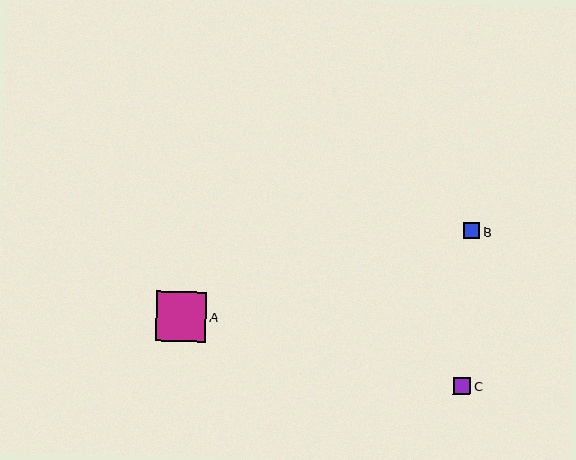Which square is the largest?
Square A is the largest with a size of approximately 50 pixels.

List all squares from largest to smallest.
From largest to smallest: A, C, B.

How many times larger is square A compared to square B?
Square A is approximately 3.2 times the size of square B.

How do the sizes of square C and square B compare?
Square C and square B are approximately the same size.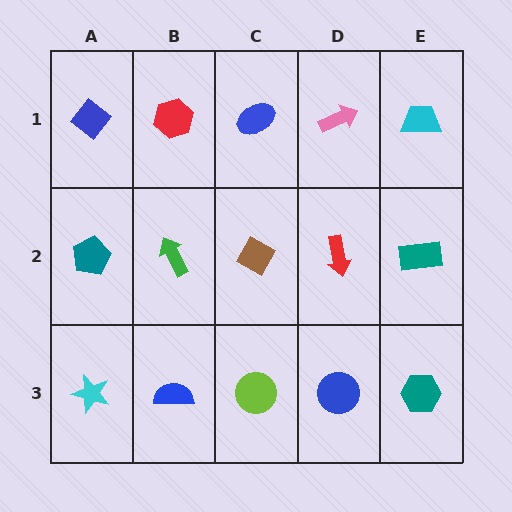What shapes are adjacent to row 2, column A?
A blue diamond (row 1, column A), a cyan star (row 3, column A), a green arrow (row 2, column B).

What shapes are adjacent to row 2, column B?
A red hexagon (row 1, column B), a blue semicircle (row 3, column B), a teal pentagon (row 2, column A), a brown diamond (row 2, column C).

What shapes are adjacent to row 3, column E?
A teal rectangle (row 2, column E), a blue circle (row 3, column D).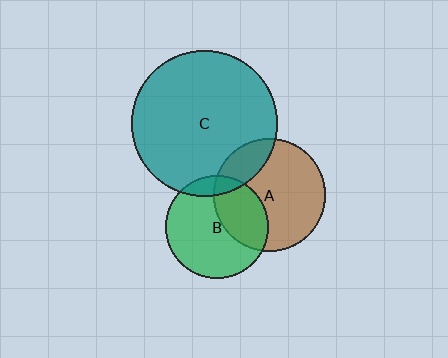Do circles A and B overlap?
Yes.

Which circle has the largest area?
Circle C (teal).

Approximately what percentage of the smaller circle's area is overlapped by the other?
Approximately 35%.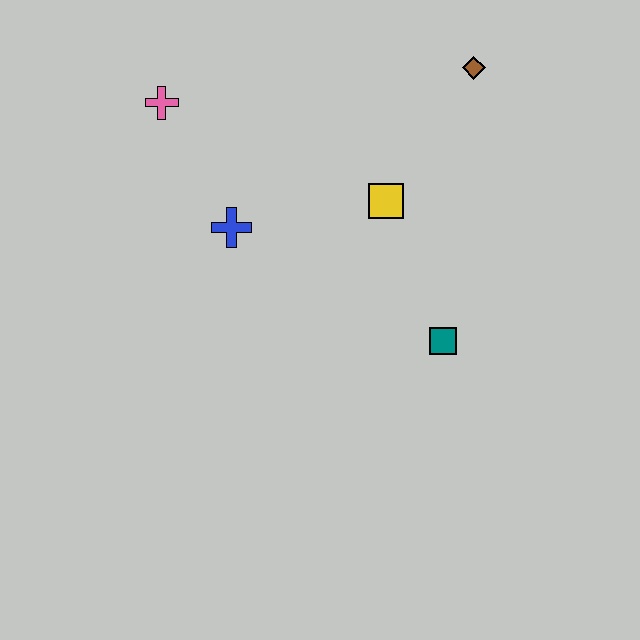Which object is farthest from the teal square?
The pink cross is farthest from the teal square.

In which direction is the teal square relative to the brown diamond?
The teal square is below the brown diamond.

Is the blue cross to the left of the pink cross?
No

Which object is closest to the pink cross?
The blue cross is closest to the pink cross.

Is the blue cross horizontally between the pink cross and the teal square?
Yes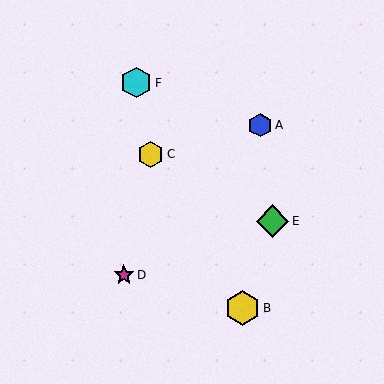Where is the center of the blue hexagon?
The center of the blue hexagon is at (260, 125).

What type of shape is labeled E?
Shape E is a green diamond.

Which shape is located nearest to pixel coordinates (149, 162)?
The yellow hexagon (labeled C) at (150, 154) is nearest to that location.